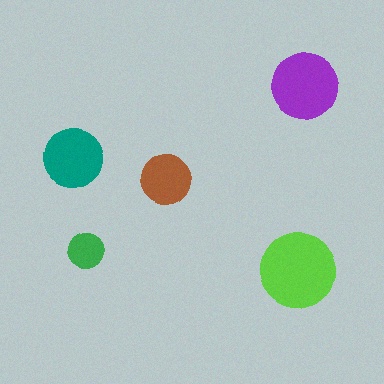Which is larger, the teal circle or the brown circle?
The teal one.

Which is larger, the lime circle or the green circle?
The lime one.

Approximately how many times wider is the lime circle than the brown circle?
About 1.5 times wider.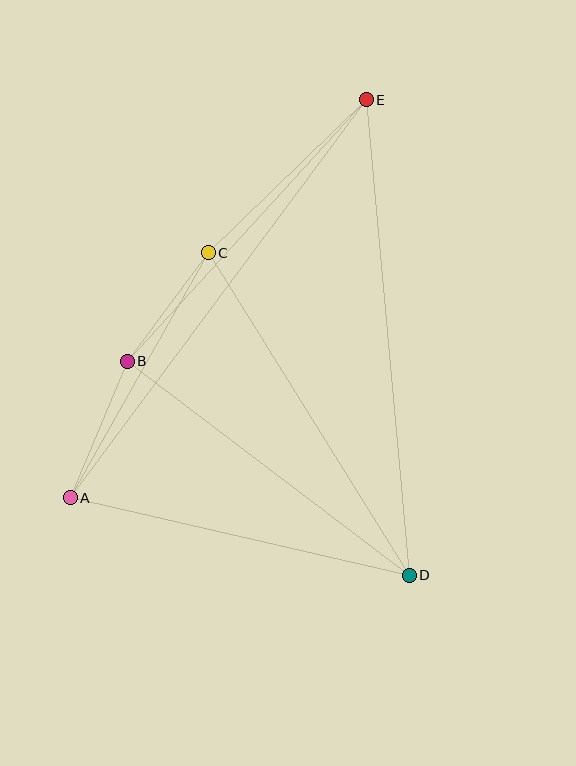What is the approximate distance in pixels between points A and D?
The distance between A and D is approximately 347 pixels.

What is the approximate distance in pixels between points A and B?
The distance between A and B is approximately 148 pixels.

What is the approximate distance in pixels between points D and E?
The distance between D and E is approximately 477 pixels.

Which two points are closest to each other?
Points B and C are closest to each other.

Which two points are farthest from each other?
Points A and E are farthest from each other.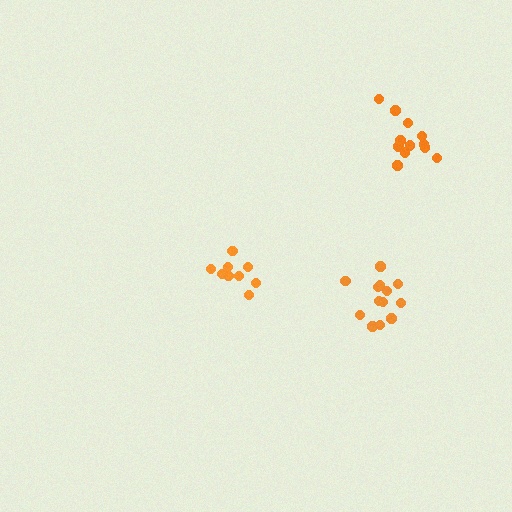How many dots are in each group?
Group 1: 12 dots, Group 2: 9 dots, Group 3: 13 dots (34 total).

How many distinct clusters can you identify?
There are 3 distinct clusters.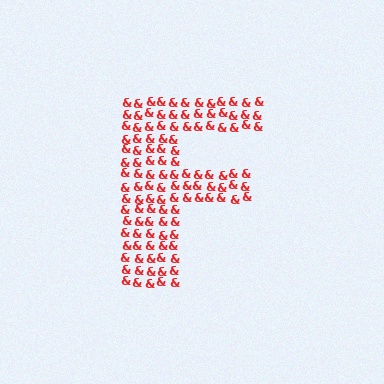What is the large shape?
The large shape is the letter F.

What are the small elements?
The small elements are ampersands.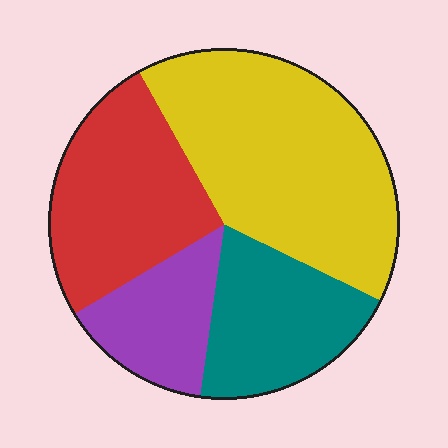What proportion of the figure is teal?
Teal covers around 20% of the figure.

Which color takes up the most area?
Yellow, at roughly 40%.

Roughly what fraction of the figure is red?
Red takes up about one quarter (1/4) of the figure.